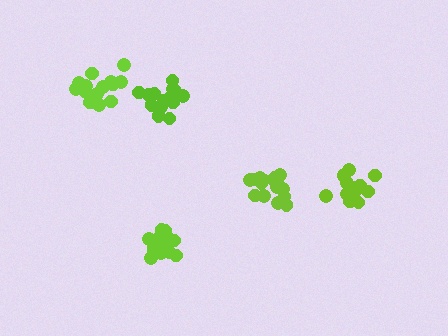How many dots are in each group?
Group 1: 14 dots, Group 2: 15 dots, Group 3: 17 dots, Group 4: 15 dots, Group 5: 17 dots (78 total).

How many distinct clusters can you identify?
There are 5 distinct clusters.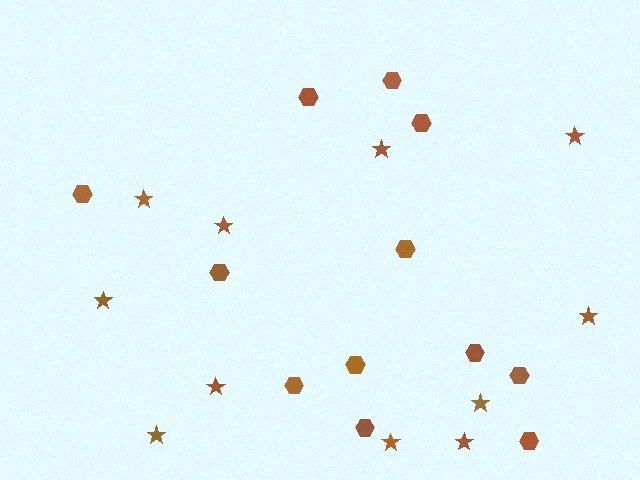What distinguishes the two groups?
There are 2 groups: one group of hexagons (12) and one group of stars (11).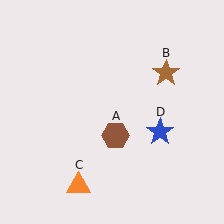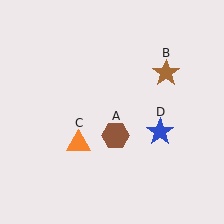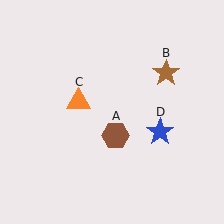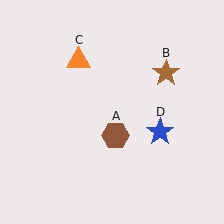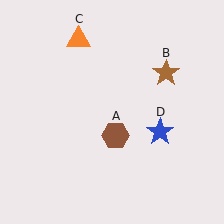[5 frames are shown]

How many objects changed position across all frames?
1 object changed position: orange triangle (object C).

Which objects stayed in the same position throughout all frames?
Brown hexagon (object A) and brown star (object B) and blue star (object D) remained stationary.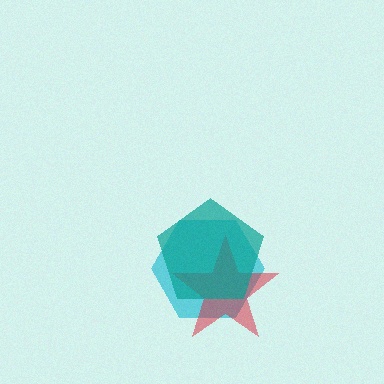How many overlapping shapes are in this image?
There are 3 overlapping shapes in the image.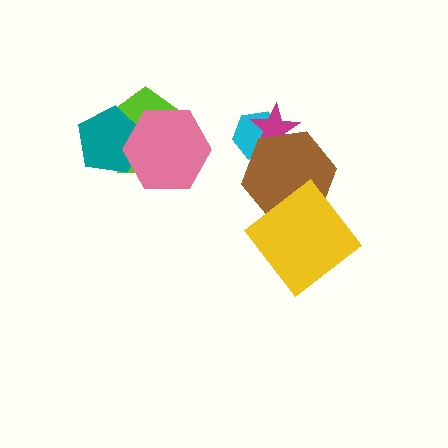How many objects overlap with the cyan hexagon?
2 objects overlap with the cyan hexagon.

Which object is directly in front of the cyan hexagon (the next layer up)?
The magenta star is directly in front of the cyan hexagon.